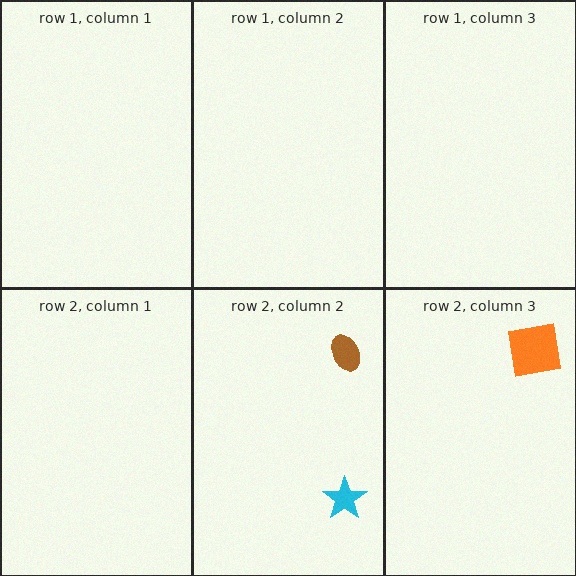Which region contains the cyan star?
The row 2, column 2 region.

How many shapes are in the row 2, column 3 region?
1.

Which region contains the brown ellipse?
The row 2, column 2 region.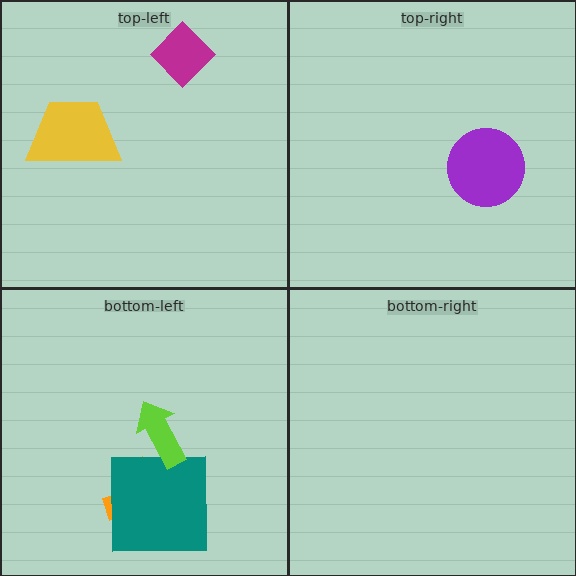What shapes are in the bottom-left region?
The orange cross, the teal square, the lime arrow.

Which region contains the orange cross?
The bottom-left region.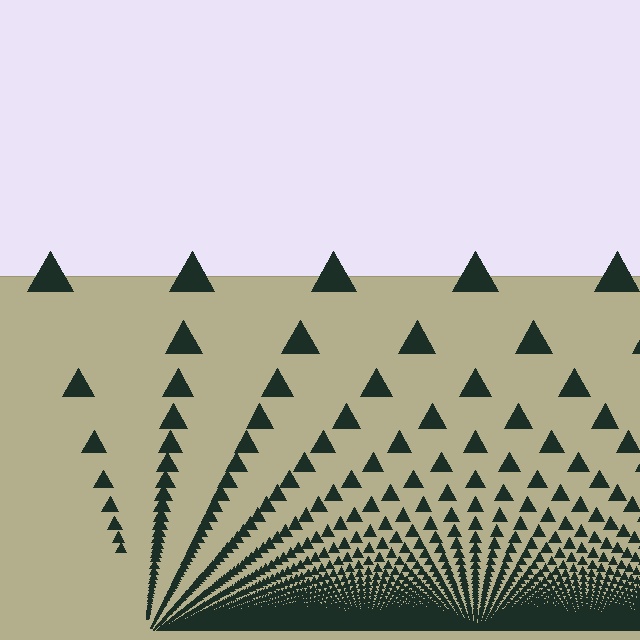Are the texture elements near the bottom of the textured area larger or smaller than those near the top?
Smaller. The gradient is inverted — elements near the bottom are smaller and denser.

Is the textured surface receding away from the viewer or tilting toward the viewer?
The surface appears to tilt toward the viewer. Texture elements get larger and sparser toward the top.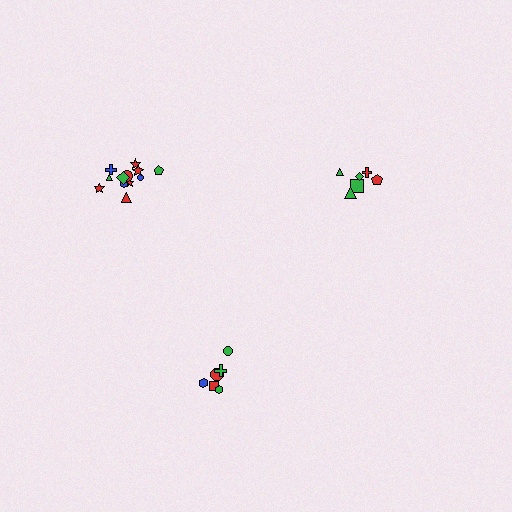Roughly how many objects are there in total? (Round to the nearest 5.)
Roughly 25 objects in total.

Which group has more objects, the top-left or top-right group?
The top-left group.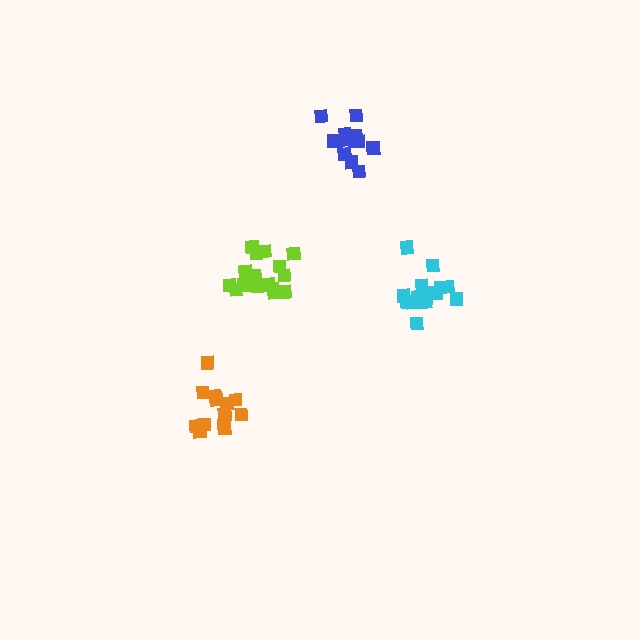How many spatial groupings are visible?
There are 4 spatial groupings.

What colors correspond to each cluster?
The clusters are colored: orange, blue, lime, cyan.